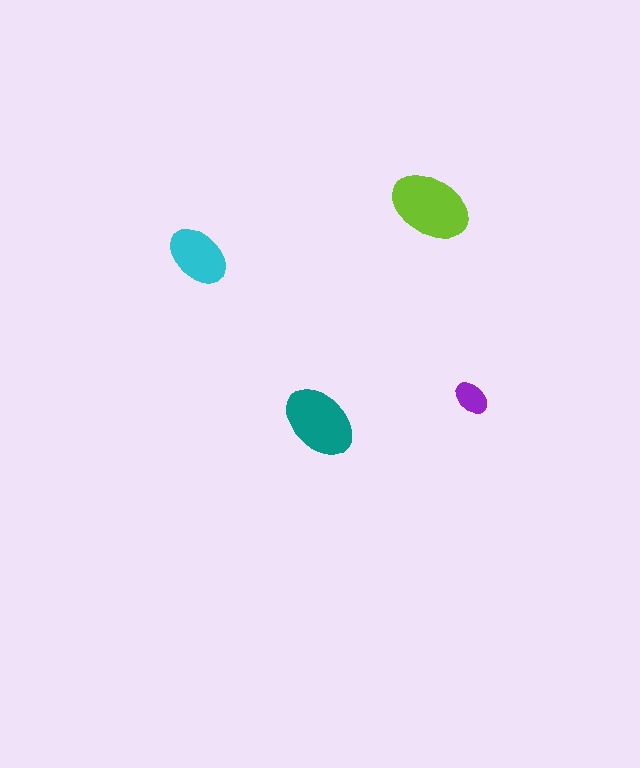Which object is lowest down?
The teal ellipse is bottommost.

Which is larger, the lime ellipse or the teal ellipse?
The lime one.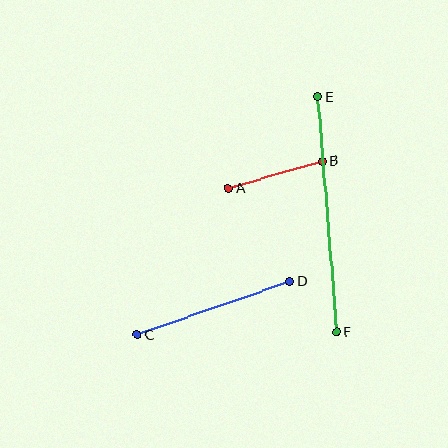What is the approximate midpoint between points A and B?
The midpoint is at approximately (275, 175) pixels.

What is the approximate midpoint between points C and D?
The midpoint is at approximately (213, 308) pixels.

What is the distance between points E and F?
The distance is approximately 237 pixels.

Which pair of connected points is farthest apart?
Points E and F are farthest apart.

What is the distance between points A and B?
The distance is approximately 98 pixels.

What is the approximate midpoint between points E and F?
The midpoint is at approximately (327, 214) pixels.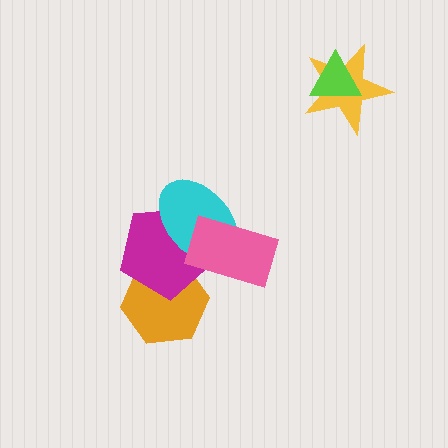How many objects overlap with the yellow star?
1 object overlaps with the yellow star.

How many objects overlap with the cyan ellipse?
2 objects overlap with the cyan ellipse.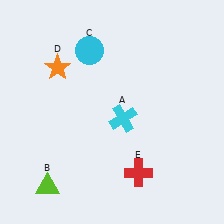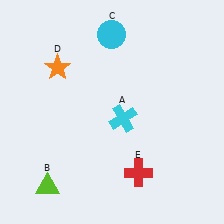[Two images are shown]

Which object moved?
The cyan circle (C) moved right.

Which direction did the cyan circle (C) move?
The cyan circle (C) moved right.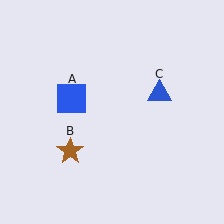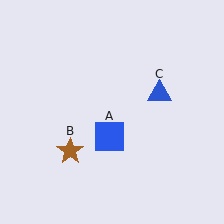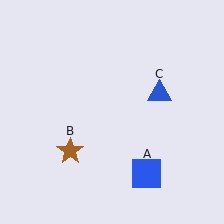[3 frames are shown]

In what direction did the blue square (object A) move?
The blue square (object A) moved down and to the right.